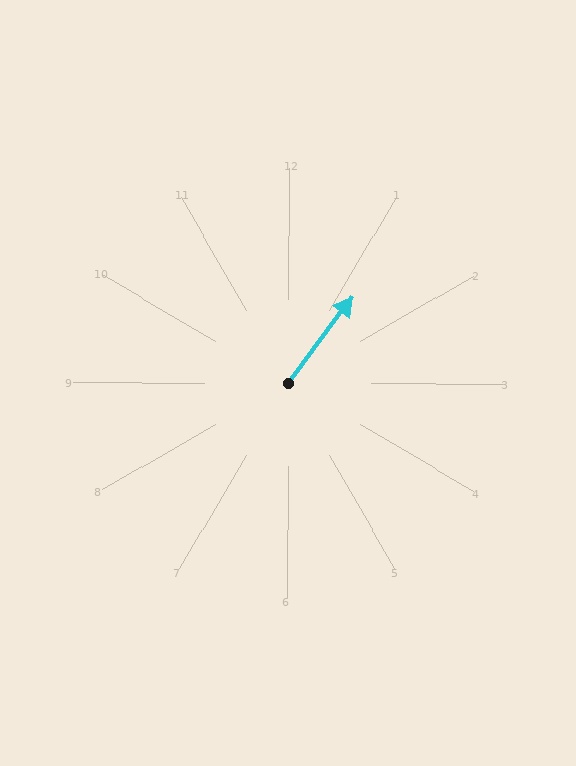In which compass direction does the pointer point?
Northeast.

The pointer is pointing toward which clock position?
Roughly 1 o'clock.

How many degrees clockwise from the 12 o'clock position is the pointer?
Approximately 37 degrees.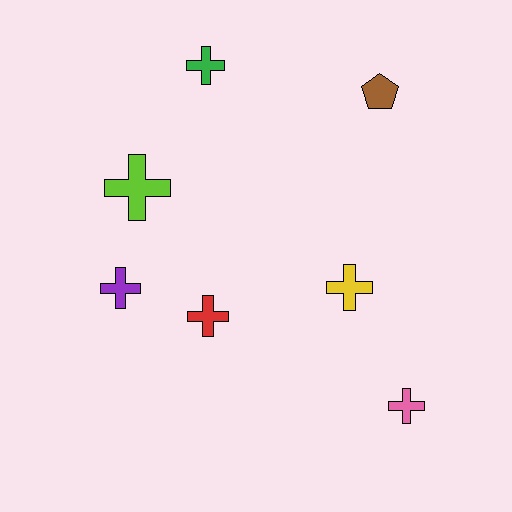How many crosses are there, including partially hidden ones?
There are 6 crosses.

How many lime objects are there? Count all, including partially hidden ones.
There is 1 lime object.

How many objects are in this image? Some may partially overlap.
There are 7 objects.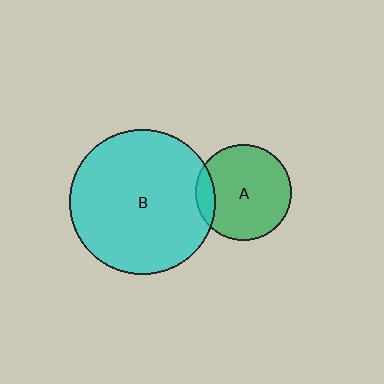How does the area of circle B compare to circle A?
Approximately 2.3 times.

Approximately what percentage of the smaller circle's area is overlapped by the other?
Approximately 10%.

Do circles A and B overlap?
Yes.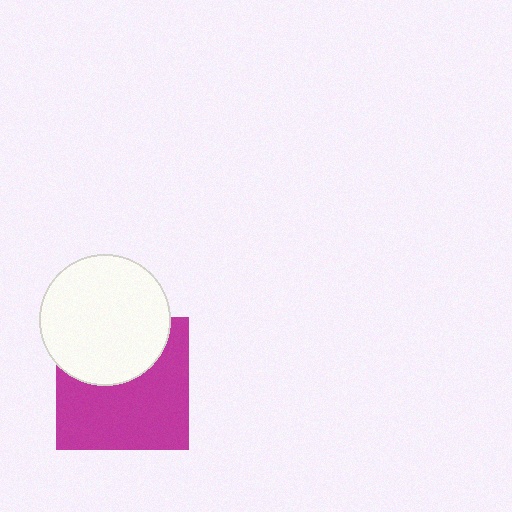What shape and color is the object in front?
The object in front is a white circle.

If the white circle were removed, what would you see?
You would see the complete magenta square.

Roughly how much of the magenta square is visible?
About half of it is visible (roughly 63%).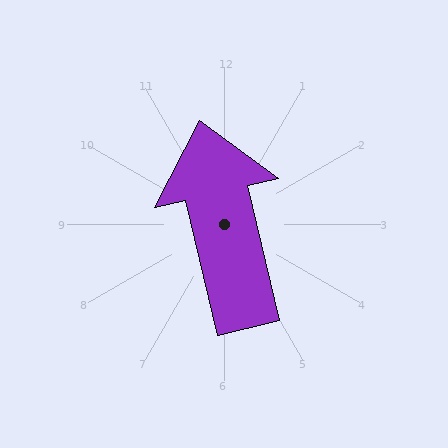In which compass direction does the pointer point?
North.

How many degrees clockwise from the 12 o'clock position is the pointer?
Approximately 347 degrees.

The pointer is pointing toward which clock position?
Roughly 12 o'clock.